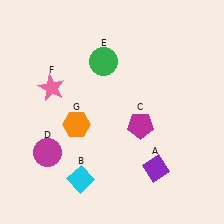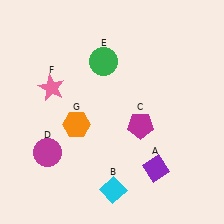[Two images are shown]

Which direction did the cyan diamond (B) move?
The cyan diamond (B) moved right.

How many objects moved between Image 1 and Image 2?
1 object moved between the two images.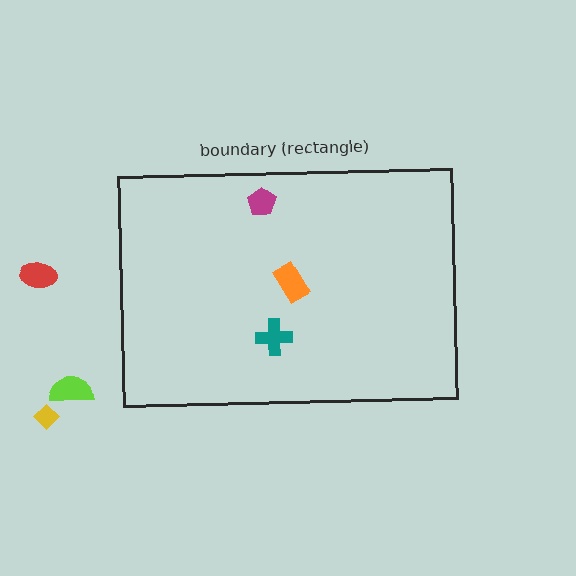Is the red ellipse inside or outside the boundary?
Outside.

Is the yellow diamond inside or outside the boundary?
Outside.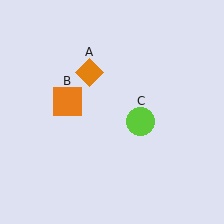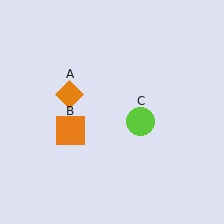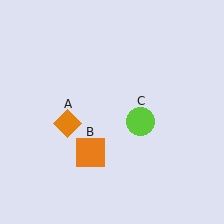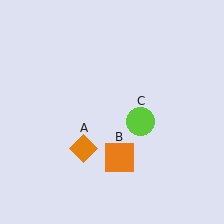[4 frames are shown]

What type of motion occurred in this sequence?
The orange diamond (object A), orange square (object B) rotated counterclockwise around the center of the scene.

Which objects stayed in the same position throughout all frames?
Lime circle (object C) remained stationary.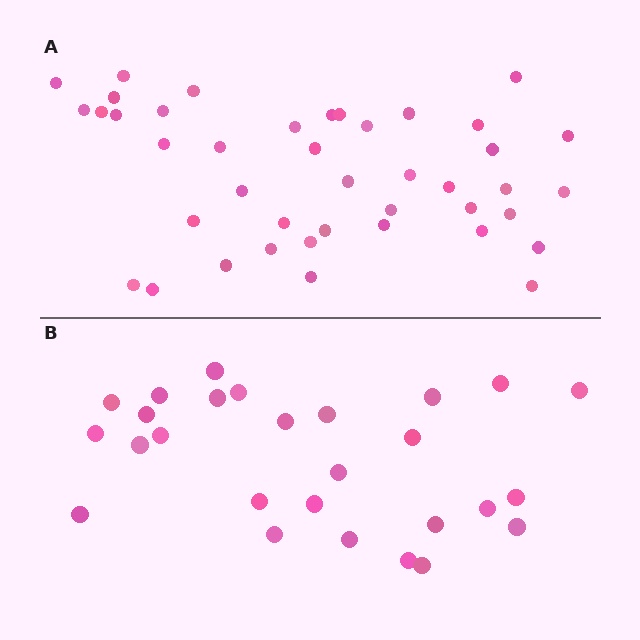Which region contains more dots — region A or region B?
Region A (the top region) has more dots.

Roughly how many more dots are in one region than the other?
Region A has approximately 15 more dots than region B.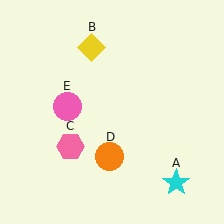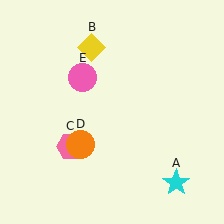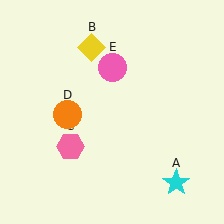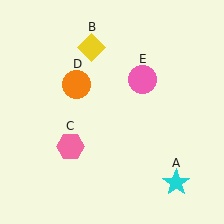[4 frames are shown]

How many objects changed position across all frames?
2 objects changed position: orange circle (object D), pink circle (object E).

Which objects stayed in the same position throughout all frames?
Cyan star (object A) and yellow diamond (object B) and pink hexagon (object C) remained stationary.